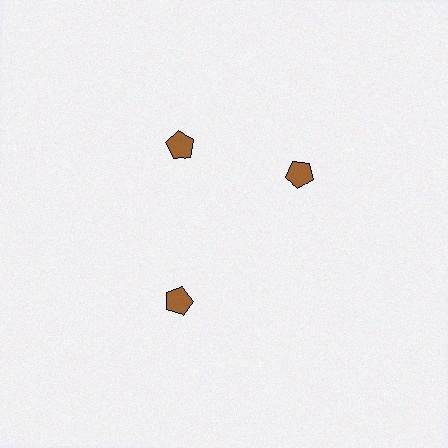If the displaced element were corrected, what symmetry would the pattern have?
It would have 3-fold rotational symmetry — the pattern would map onto itself every 120 degrees.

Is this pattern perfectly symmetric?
No. The 3 brown pentagons are arranged in a ring, but one element near the 3 o'clock position is rotated out of alignment along the ring, breaking the 3-fold rotational symmetry.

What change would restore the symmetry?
The symmetry would be restored by rotating it back into even spacing with its neighbors so that all 3 pentagons sit at equal angles and equal distance from the center.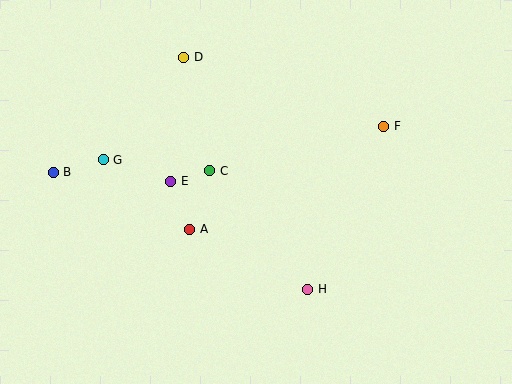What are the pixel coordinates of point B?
Point B is at (53, 172).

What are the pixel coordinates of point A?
Point A is at (190, 229).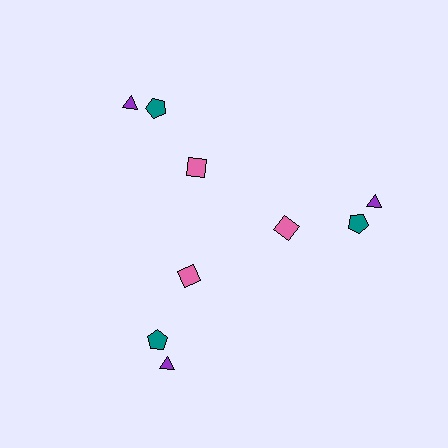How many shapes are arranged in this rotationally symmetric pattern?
There are 9 shapes, arranged in 3 groups of 3.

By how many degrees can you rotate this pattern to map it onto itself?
The pattern maps onto itself every 120 degrees of rotation.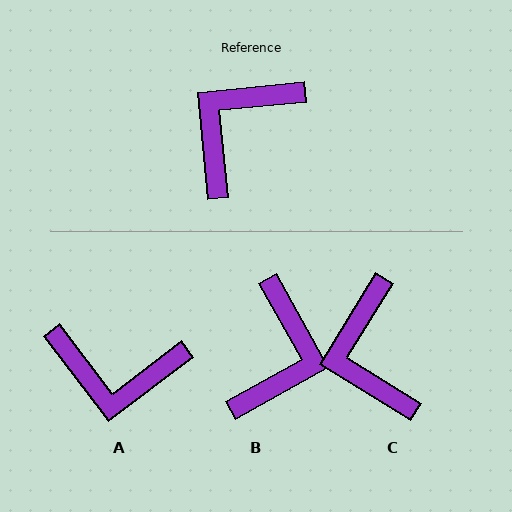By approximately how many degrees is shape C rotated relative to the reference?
Approximately 53 degrees counter-clockwise.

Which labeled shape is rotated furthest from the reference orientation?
B, about 157 degrees away.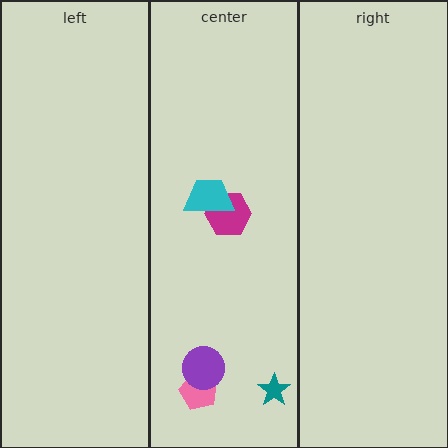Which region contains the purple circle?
The center region.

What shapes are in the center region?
The pink pentagon, the magenta hexagon, the cyan trapezoid, the purple circle, the teal star.